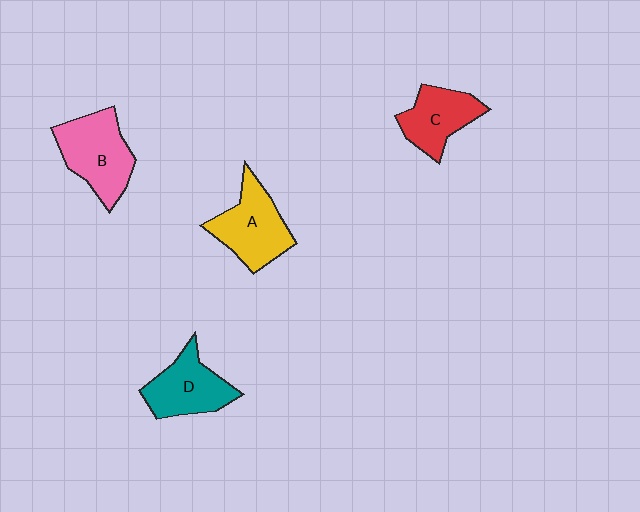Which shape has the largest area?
Shape B (pink).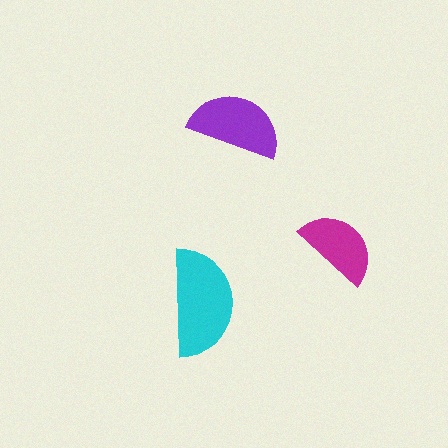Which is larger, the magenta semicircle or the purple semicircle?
The purple one.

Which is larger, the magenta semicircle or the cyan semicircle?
The cyan one.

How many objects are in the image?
There are 3 objects in the image.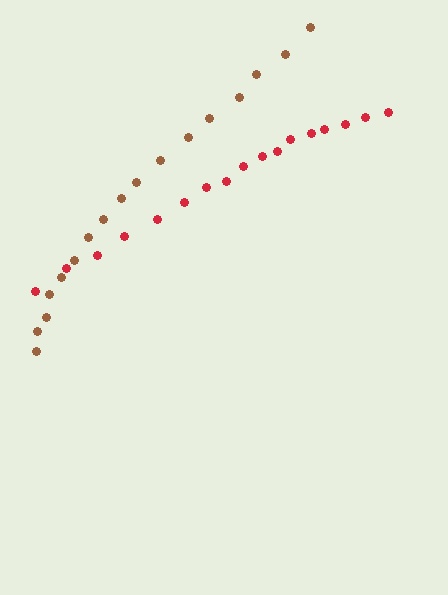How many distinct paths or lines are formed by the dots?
There are 2 distinct paths.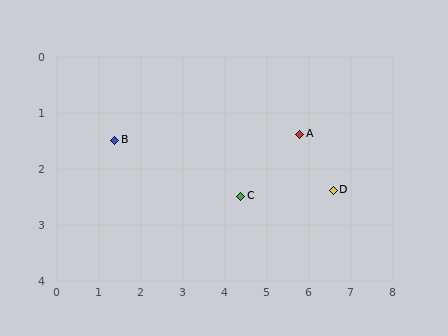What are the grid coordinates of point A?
Point A is at approximately (5.8, 1.4).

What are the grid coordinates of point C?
Point C is at approximately (4.4, 2.5).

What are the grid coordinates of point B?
Point B is at approximately (1.4, 1.5).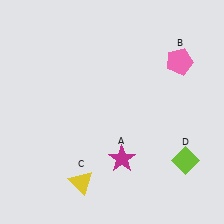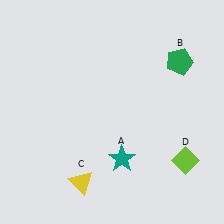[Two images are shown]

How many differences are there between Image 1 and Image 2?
There are 2 differences between the two images.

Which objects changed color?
A changed from magenta to teal. B changed from pink to green.